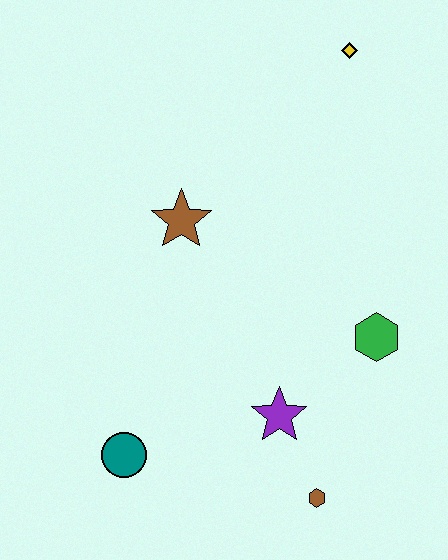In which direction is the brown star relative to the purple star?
The brown star is above the purple star.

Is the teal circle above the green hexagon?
No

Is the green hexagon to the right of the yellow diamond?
Yes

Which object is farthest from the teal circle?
The yellow diamond is farthest from the teal circle.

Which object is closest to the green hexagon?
The purple star is closest to the green hexagon.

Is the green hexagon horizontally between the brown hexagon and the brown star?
No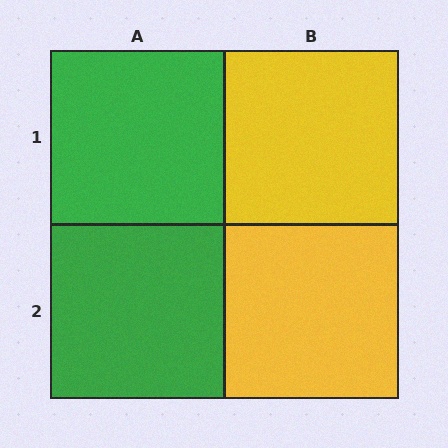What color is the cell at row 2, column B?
Yellow.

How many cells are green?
2 cells are green.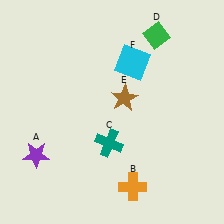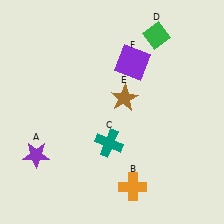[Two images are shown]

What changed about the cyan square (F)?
In Image 1, F is cyan. In Image 2, it changed to purple.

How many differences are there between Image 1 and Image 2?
There is 1 difference between the two images.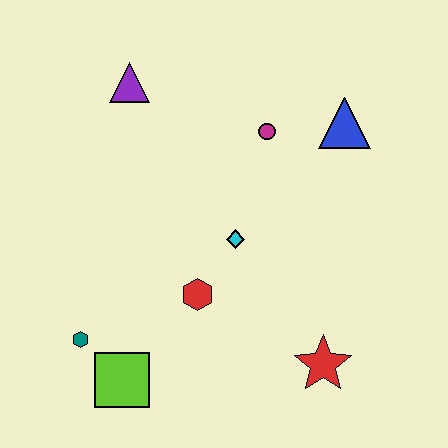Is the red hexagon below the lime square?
No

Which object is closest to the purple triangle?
The magenta circle is closest to the purple triangle.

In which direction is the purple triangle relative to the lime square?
The purple triangle is above the lime square.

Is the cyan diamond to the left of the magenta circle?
Yes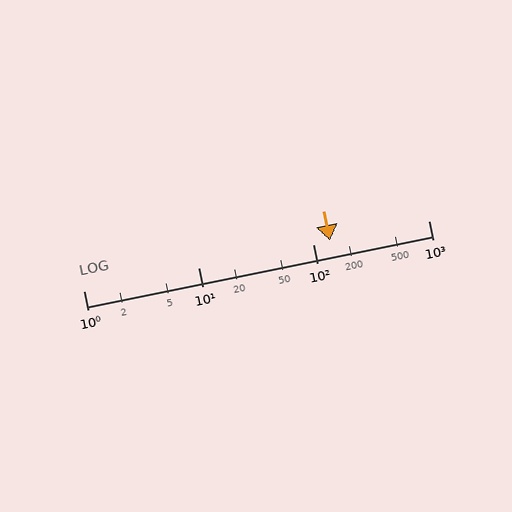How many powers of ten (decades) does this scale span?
The scale spans 3 decades, from 1 to 1000.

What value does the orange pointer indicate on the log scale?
The pointer indicates approximately 140.